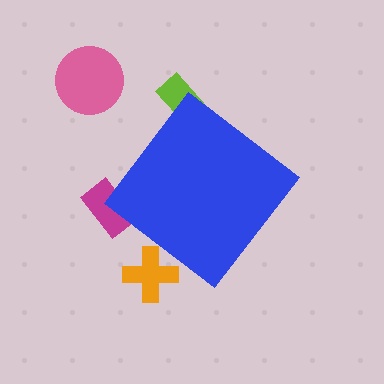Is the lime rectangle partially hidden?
Yes, the lime rectangle is partially hidden behind the blue diamond.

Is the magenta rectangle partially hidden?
Yes, the magenta rectangle is partially hidden behind the blue diamond.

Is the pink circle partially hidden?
No, the pink circle is fully visible.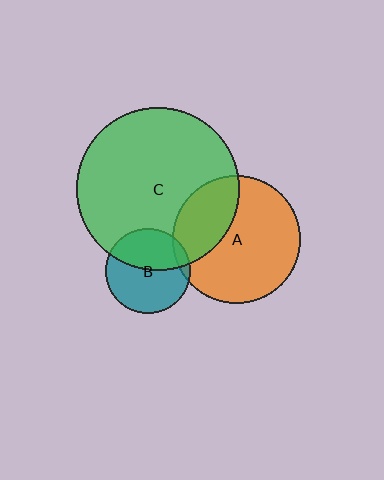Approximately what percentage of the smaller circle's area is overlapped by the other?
Approximately 5%.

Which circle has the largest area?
Circle C (green).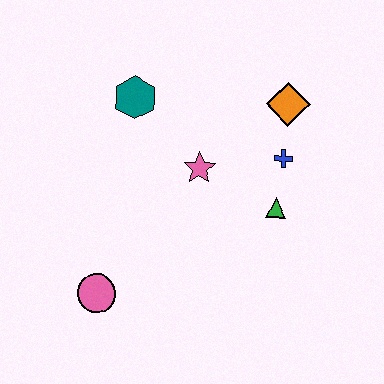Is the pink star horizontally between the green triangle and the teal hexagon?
Yes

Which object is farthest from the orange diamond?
The pink circle is farthest from the orange diamond.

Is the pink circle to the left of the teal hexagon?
Yes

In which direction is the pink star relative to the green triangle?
The pink star is to the left of the green triangle.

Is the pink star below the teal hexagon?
Yes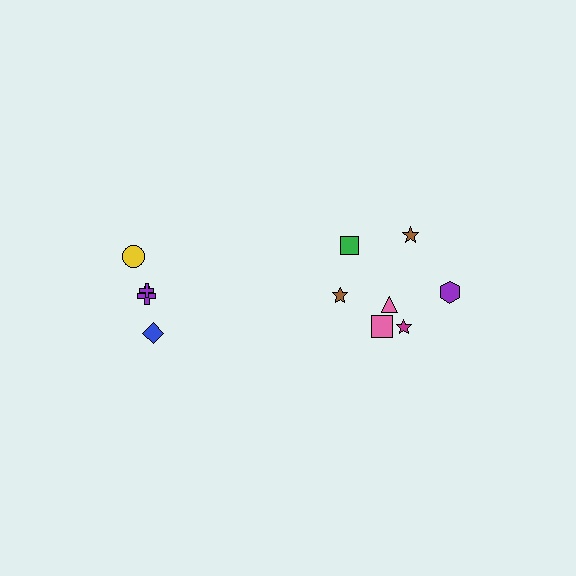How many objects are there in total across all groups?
There are 11 objects.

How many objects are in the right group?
There are 7 objects.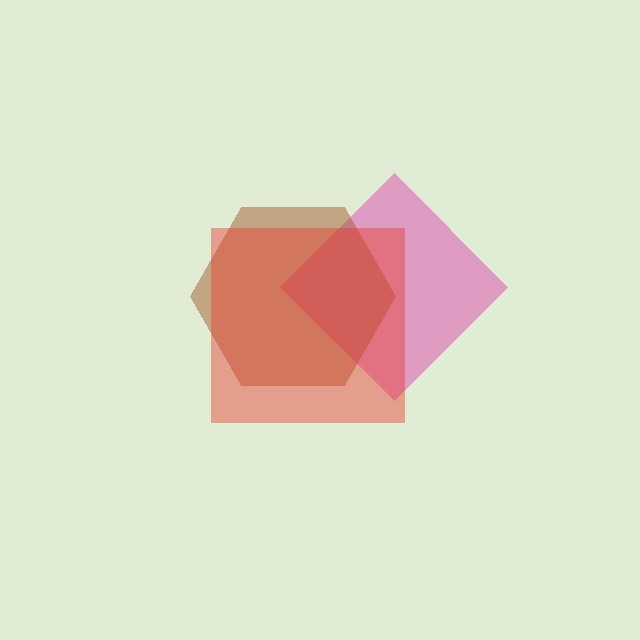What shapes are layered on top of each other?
The layered shapes are: a pink diamond, a brown hexagon, a red square.